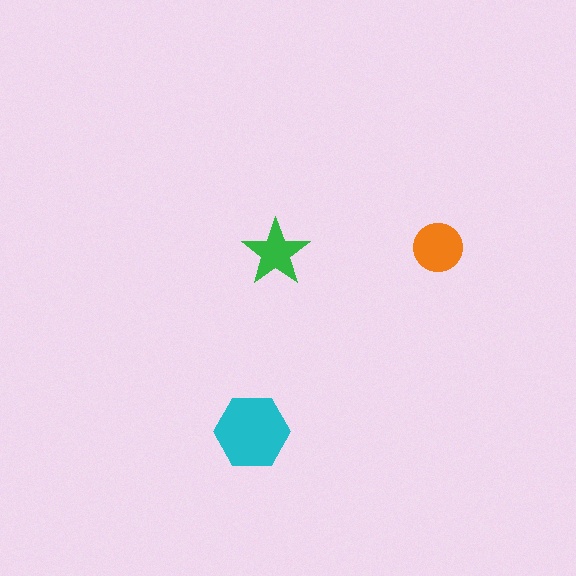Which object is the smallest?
The green star.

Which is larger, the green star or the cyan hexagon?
The cyan hexagon.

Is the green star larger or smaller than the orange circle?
Smaller.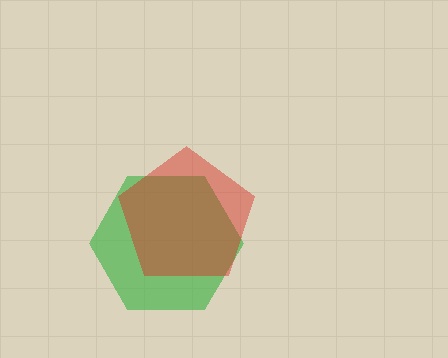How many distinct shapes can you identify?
There are 2 distinct shapes: a green hexagon, a red pentagon.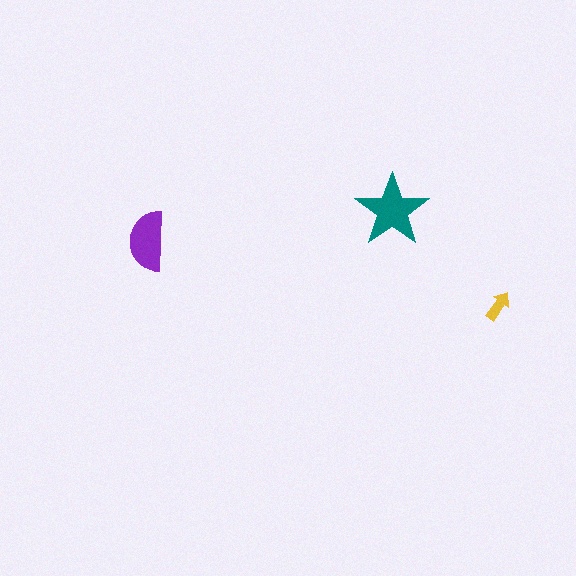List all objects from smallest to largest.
The yellow arrow, the purple semicircle, the teal star.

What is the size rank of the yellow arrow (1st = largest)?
3rd.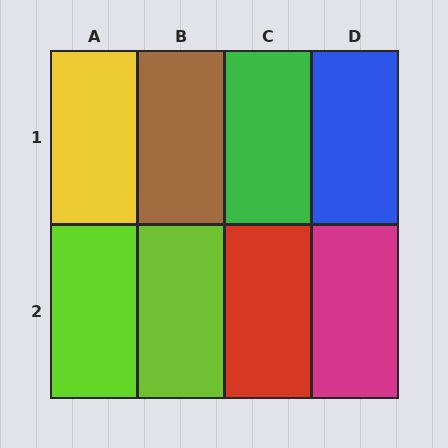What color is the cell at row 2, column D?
Magenta.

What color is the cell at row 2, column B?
Lime.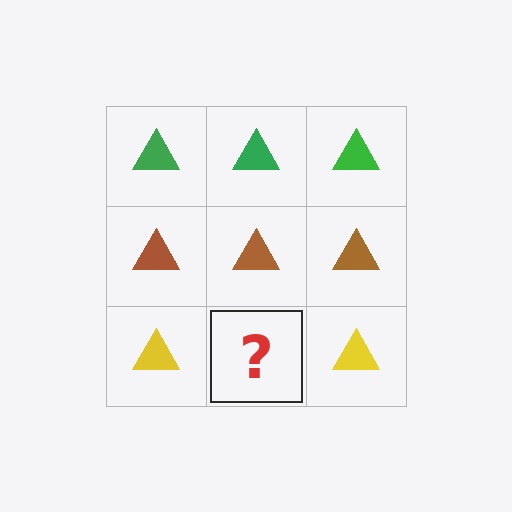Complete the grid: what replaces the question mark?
The question mark should be replaced with a yellow triangle.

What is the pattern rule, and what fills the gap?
The rule is that each row has a consistent color. The gap should be filled with a yellow triangle.